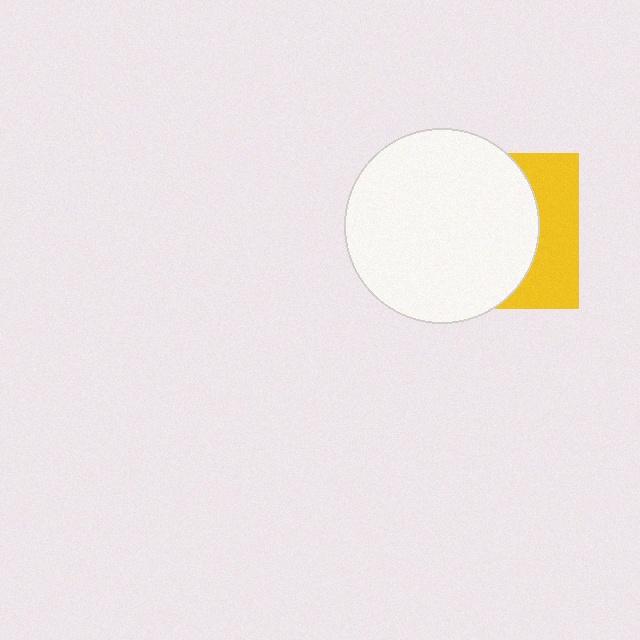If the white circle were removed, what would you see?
You would see the complete yellow square.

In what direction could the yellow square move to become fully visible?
The yellow square could move right. That would shift it out from behind the white circle entirely.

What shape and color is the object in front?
The object in front is a white circle.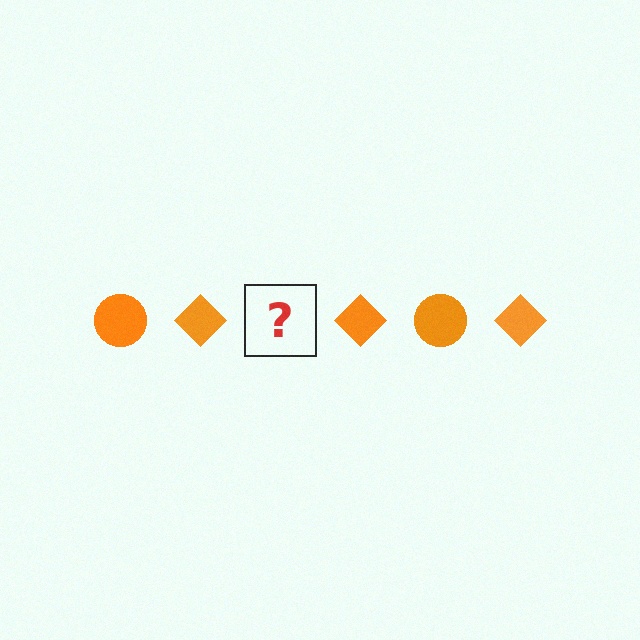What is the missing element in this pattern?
The missing element is an orange circle.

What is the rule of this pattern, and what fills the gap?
The rule is that the pattern cycles through circle, diamond shapes in orange. The gap should be filled with an orange circle.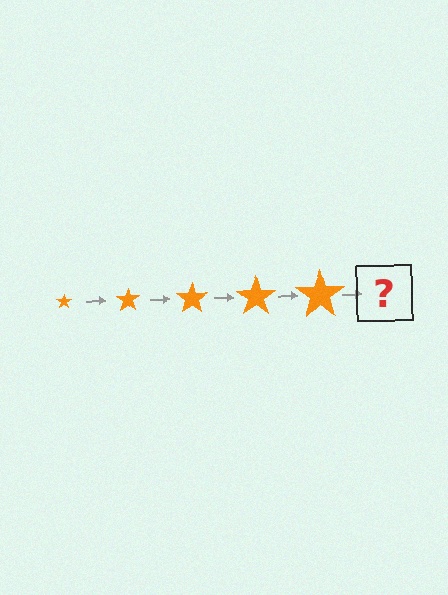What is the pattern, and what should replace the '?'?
The pattern is that the star gets progressively larger each step. The '?' should be an orange star, larger than the previous one.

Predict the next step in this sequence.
The next step is an orange star, larger than the previous one.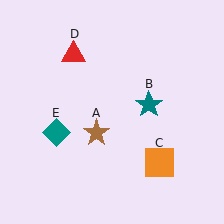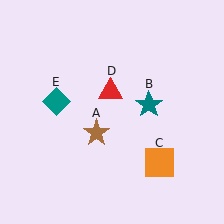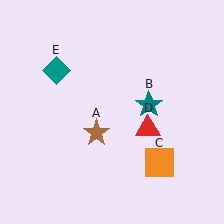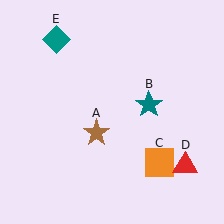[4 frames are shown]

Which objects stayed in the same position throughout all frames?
Brown star (object A) and teal star (object B) and orange square (object C) remained stationary.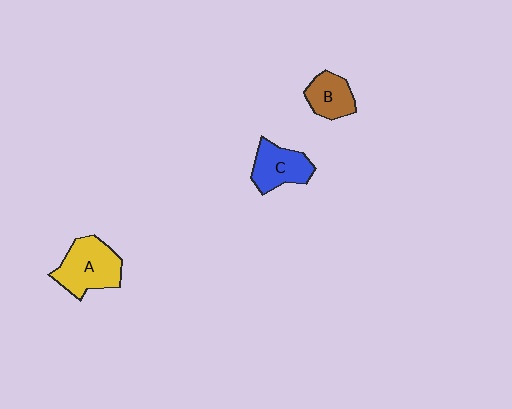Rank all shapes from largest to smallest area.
From largest to smallest: A (yellow), C (blue), B (brown).